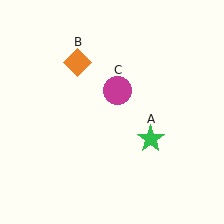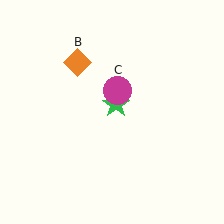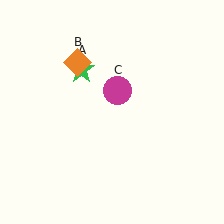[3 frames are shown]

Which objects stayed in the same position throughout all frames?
Orange diamond (object B) and magenta circle (object C) remained stationary.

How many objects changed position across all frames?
1 object changed position: green star (object A).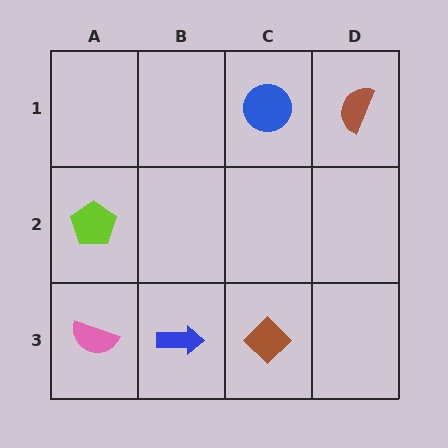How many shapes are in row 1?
2 shapes.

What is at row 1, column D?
A brown semicircle.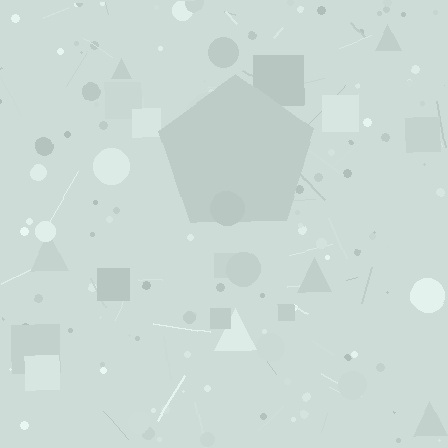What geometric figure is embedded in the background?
A pentagon is embedded in the background.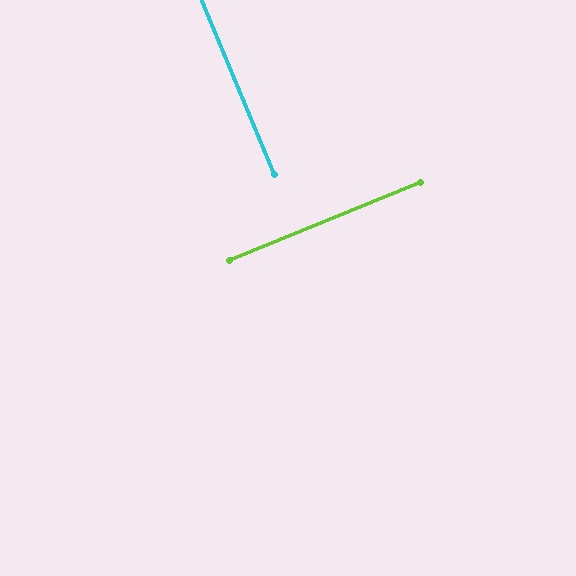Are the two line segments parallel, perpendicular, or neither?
Perpendicular — they meet at approximately 90°.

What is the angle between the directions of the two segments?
Approximately 90 degrees.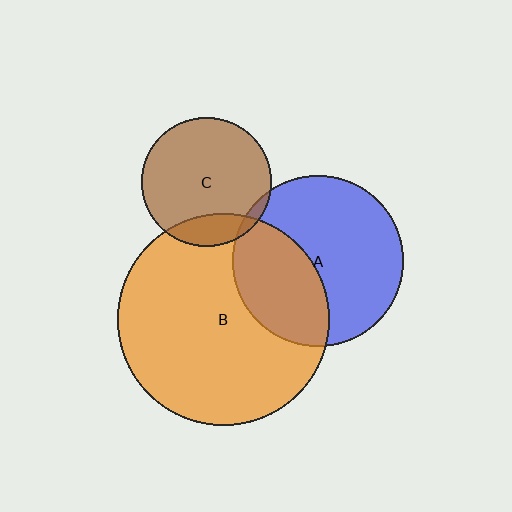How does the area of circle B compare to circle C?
Approximately 2.7 times.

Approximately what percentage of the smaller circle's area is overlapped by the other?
Approximately 40%.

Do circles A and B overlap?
Yes.